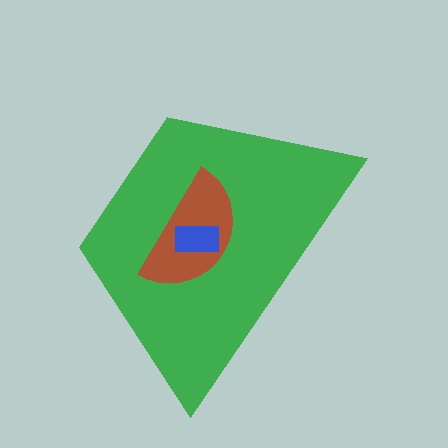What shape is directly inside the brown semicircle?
The blue rectangle.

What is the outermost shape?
The green trapezoid.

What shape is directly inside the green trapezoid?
The brown semicircle.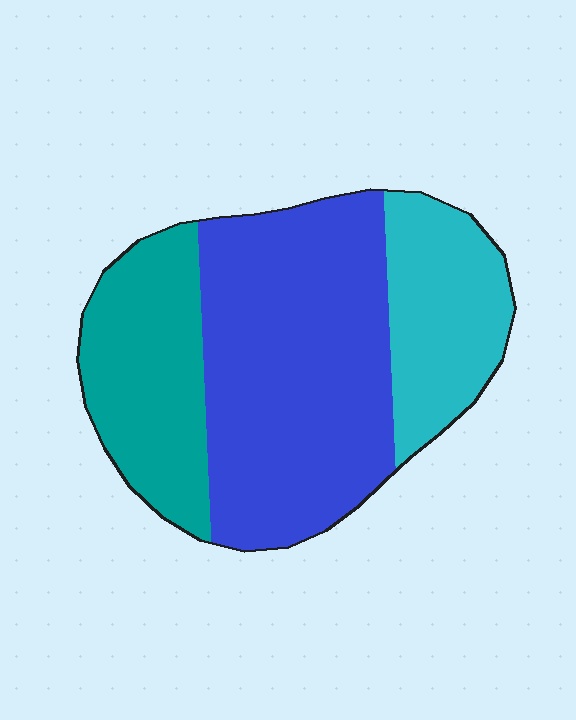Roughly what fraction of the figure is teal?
Teal takes up between a sixth and a third of the figure.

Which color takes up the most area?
Blue, at roughly 50%.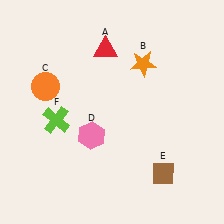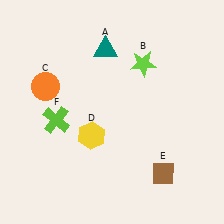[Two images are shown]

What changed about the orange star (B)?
In Image 1, B is orange. In Image 2, it changed to lime.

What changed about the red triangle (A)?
In Image 1, A is red. In Image 2, it changed to teal.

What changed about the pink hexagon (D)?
In Image 1, D is pink. In Image 2, it changed to yellow.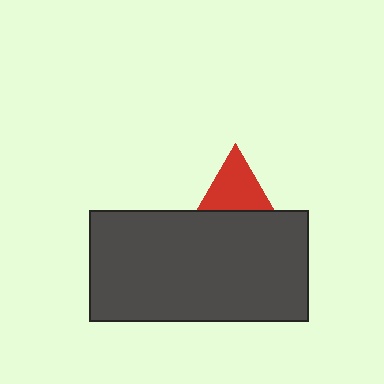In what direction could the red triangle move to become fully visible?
The red triangle could move up. That would shift it out from behind the dark gray rectangle entirely.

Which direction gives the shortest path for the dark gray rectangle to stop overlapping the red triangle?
Moving down gives the shortest separation.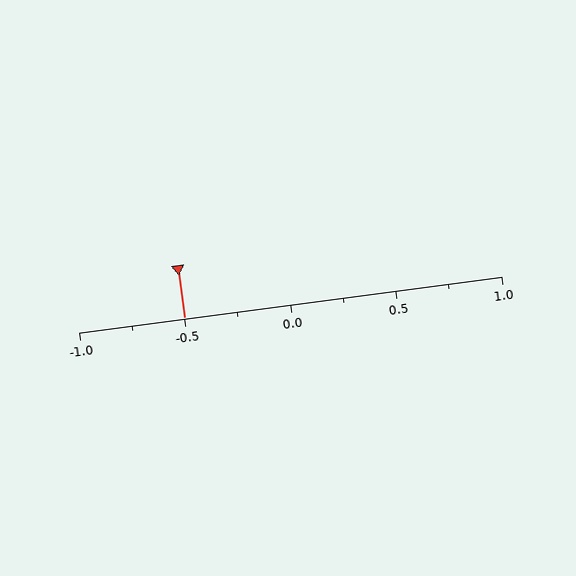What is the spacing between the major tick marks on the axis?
The major ticks are spaced 0.5 apart.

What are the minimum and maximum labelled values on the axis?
The axis runs from -1.0 to 1.0.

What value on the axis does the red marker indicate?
The marker indicates approximately -0.5.